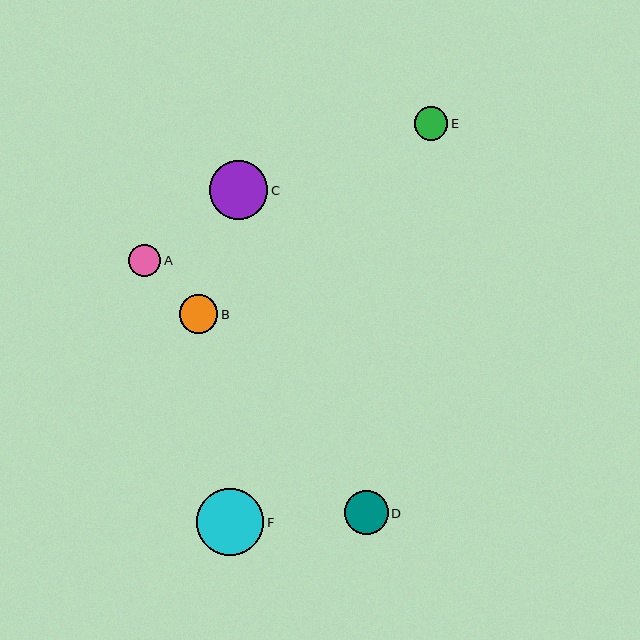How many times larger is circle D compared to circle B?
Circle D is approximately 1.1 times the size of circle B.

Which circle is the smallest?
Circle A is the smallest with a size of approximately 32 pixels.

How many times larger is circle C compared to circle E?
Circle C is approximately 1.8 times the size of circle E.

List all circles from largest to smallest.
From largest to smallest: F, C, D, B, E, A.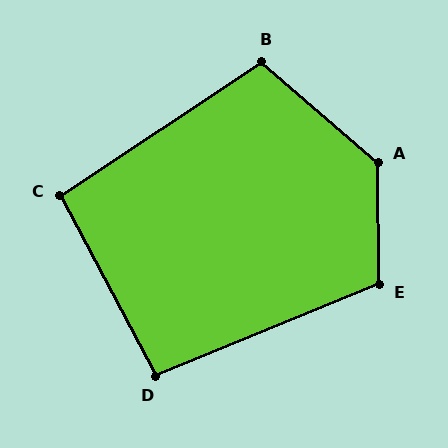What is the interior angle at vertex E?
Approximately 112 degrees (obtuse).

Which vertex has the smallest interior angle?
C, at approximately 96 degrees.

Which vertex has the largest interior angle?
A, at approximately 131 degrees.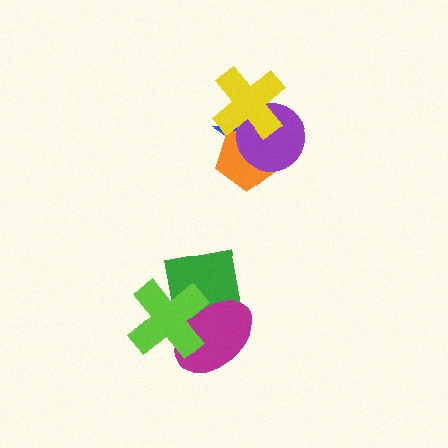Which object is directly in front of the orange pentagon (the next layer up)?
The purple circle is directly in front of the orange pentagon.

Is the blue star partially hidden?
Yes, it is partially covered by another shape.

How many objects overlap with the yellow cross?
3 objects overlap with the yellow cross.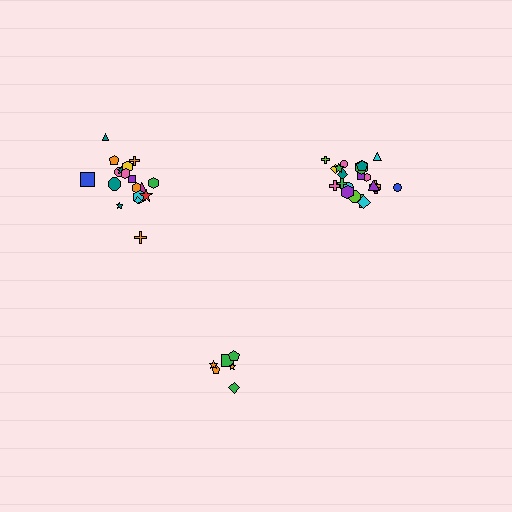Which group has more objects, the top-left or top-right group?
The top-right group.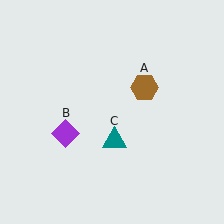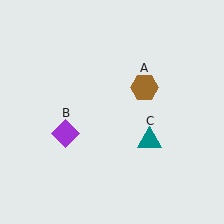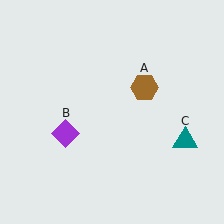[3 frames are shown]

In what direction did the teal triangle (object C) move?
The teal triangle (object C) moved right.